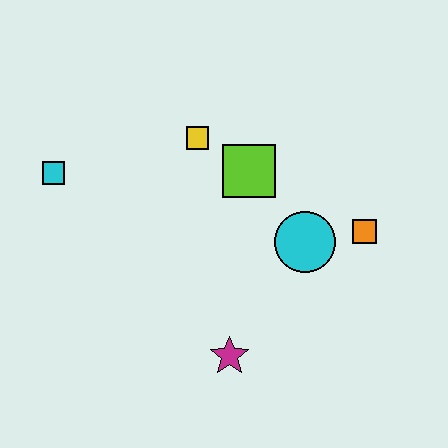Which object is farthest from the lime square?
The cyan square is farthest from the lime square.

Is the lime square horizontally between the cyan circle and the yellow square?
Yes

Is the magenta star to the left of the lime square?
Yes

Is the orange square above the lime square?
No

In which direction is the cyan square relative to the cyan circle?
The cyan square is to the left of the cyan circle.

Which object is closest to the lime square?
The yellow square is closest to the lime square.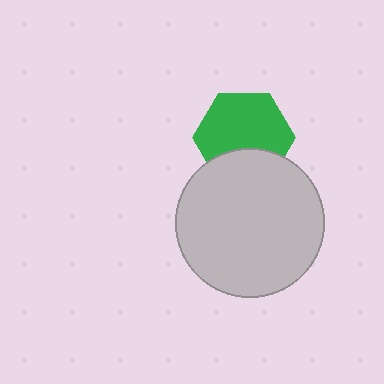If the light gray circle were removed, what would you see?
You would see the complete green hexagon.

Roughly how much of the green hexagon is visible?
Most of it is visible (roughly 69%).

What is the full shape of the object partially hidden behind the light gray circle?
The partially hidden object is a green hexagon.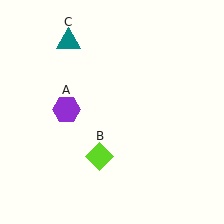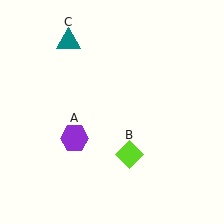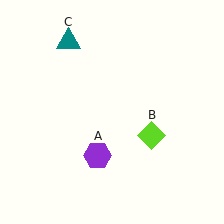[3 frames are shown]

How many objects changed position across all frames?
2 objects changed position: purple hexagon (object A), lime diamond (object B).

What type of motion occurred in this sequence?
The purple hexagon (object A), lime diamond (object B) rotated counterclockwise around the center of the scene.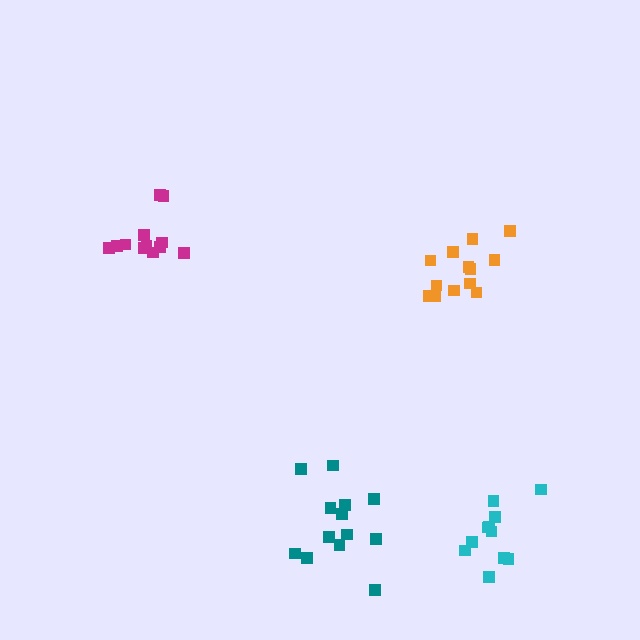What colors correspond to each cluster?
The clusters are colored: orange, teal, magenta, cyan.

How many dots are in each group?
Group 1: 13 dots, Group 2: 13 dots, Group 3: 12 dots, Group 4: 11 dots (49 total).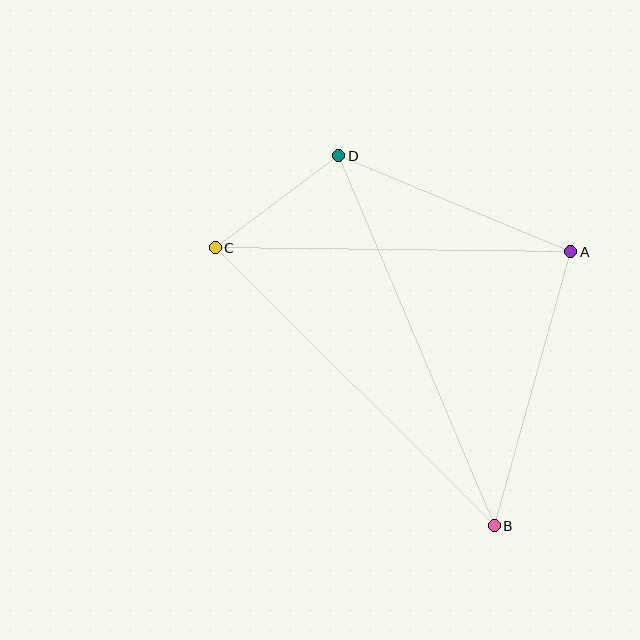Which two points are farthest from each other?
Points B and D are farthest from each other.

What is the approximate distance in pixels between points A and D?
The distance between A and D is approximately 251 pixels.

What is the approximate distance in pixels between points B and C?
The distance between B and C is approximately 394 pixels.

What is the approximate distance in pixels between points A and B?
The distance between A and B is approximately 284 pixels.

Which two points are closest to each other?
Points C and D are closest to each other.